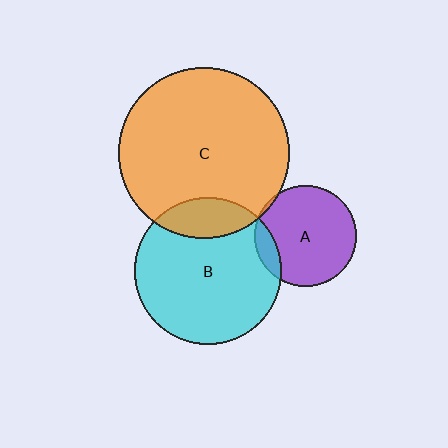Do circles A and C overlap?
Yes.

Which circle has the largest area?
Circle C (orange).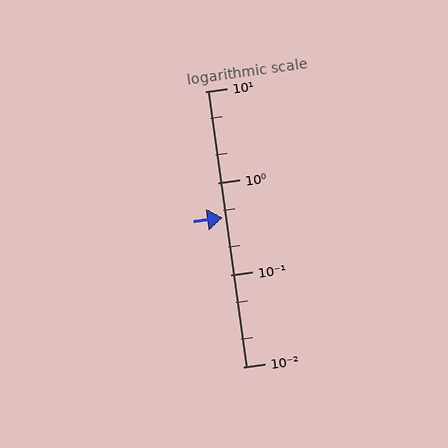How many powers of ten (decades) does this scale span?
The scale spans 3 decades, from 0.01 to 10.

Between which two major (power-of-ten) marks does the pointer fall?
The pointer is between 0.1 and 1.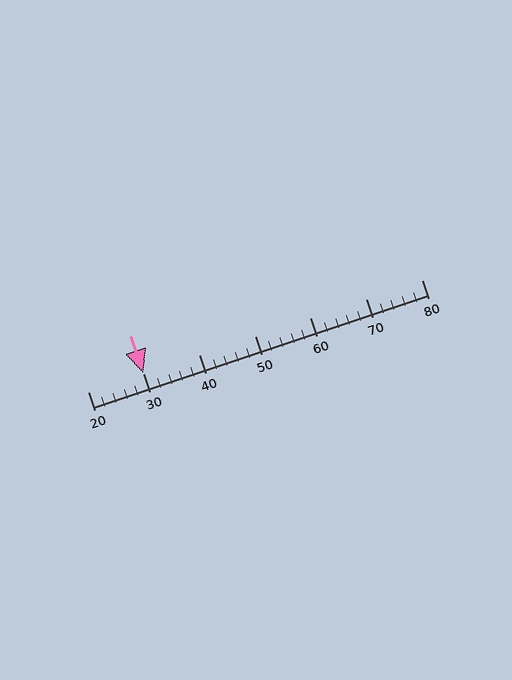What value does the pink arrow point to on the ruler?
The pink arrow points to approximately 30.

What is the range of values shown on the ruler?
The ruler shows values from 20 to 80.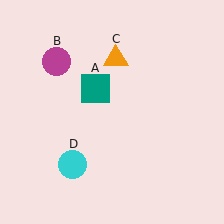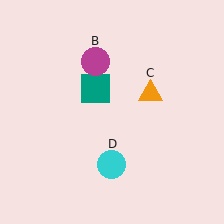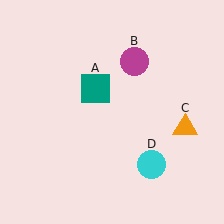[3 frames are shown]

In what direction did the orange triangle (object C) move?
The orange triangle (object C) moved down and to the right.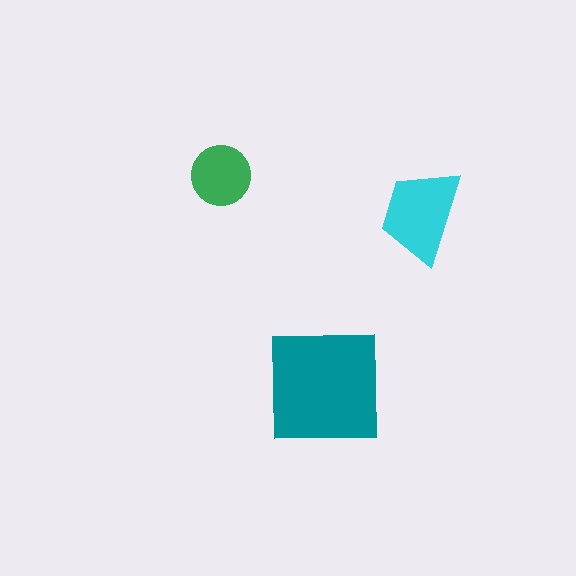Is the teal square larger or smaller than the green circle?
Larger.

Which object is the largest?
The teal square.